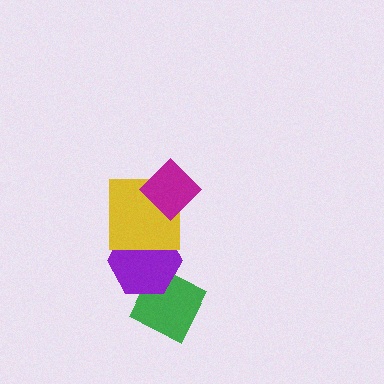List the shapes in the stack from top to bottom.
From top to bottom: the magenta diamond, the yellow square, the purple hexagon, the green diamond.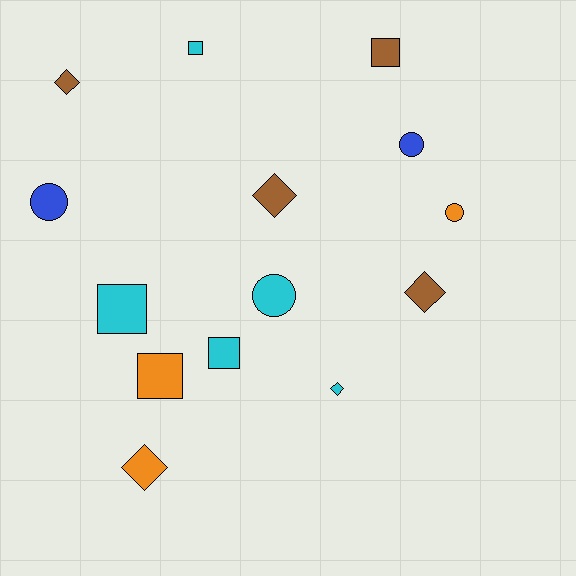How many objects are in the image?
There are 14 objects.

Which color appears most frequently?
Cyan, with 5 objects.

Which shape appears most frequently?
Square, with 5 objects.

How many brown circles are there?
There are no brown circles.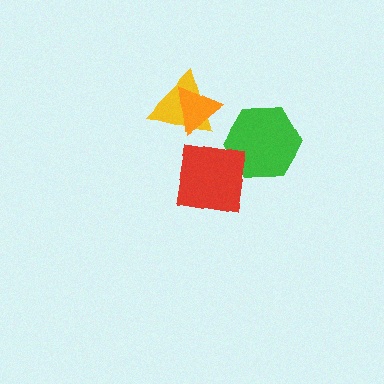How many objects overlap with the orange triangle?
1 object overlaps with the orange triangle.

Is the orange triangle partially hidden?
No, no other shape covers it.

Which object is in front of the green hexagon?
The red square is in front of the green hexagon.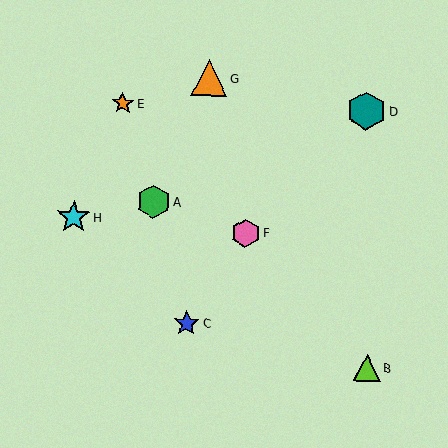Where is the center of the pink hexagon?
The center of the pink hexagon is at (246, 233).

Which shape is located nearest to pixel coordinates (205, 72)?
The orange triangle (labeled G) at (209, 78) is nearest to that location.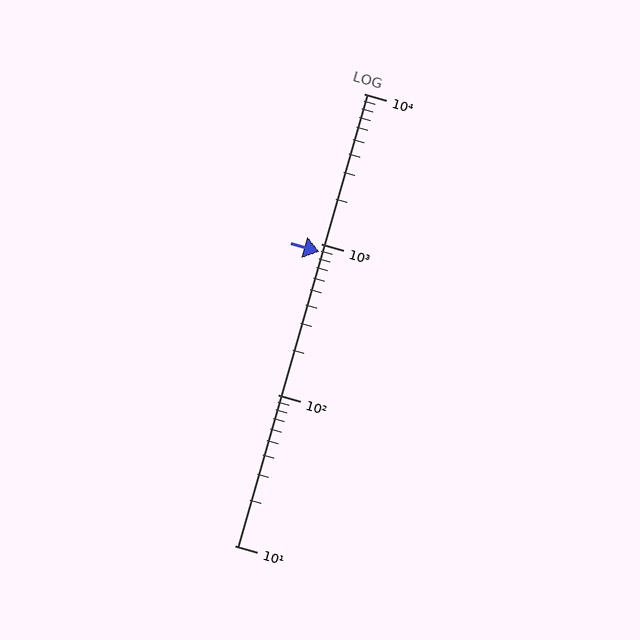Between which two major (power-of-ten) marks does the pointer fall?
The pointer is between 100 and 1000.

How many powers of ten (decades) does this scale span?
The scale spans 3 decades, from 10 to 10000.